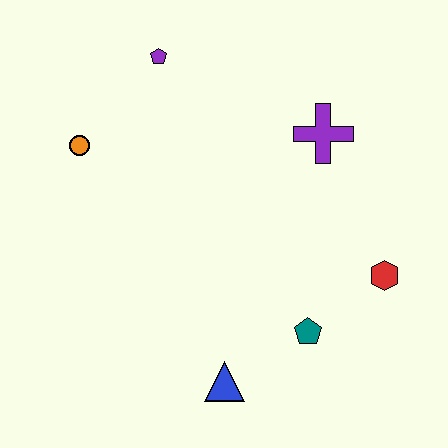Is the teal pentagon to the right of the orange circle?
Yes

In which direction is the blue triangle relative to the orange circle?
The blue triangle is below the orange circle.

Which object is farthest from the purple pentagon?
The blue triangle is farthest from the purple pentagon.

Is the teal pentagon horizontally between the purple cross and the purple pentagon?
Yes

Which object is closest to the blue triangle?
The teal pentagon is closest to the blue triangle.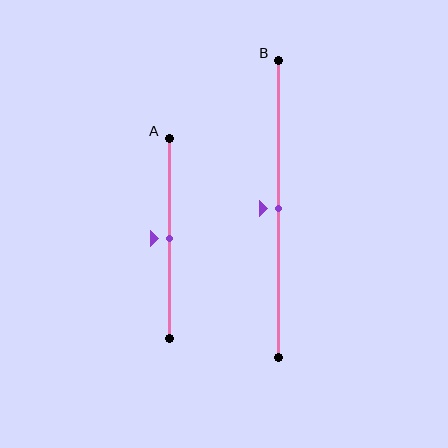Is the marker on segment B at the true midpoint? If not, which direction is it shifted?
Yes, the marker on segment B is at the true midpoint.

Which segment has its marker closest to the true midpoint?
Segment A has its marker closest to the true midpoint.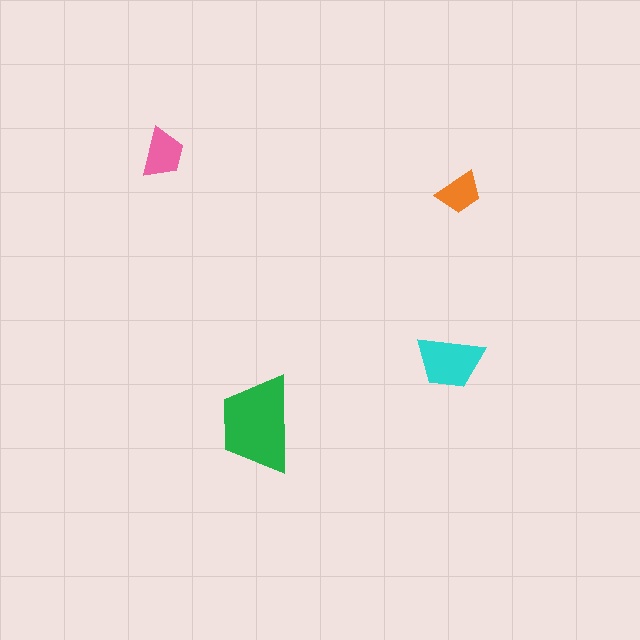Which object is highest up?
The pink trapezoid is topmost.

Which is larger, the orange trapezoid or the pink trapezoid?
The pink one.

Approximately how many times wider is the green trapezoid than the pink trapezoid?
About 2 times wider.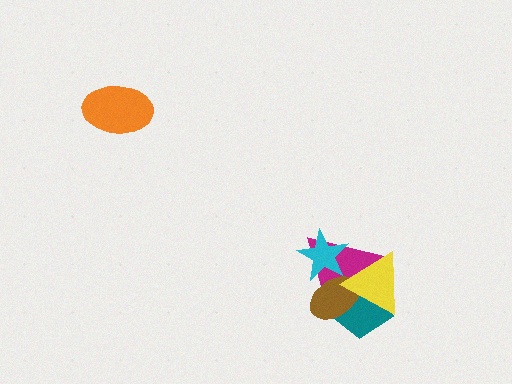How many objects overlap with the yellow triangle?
3 objects overlap with the yellow triangle.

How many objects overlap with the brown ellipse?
4 objects overlap with the brown ellipse.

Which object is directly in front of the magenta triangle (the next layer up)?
The brown ellipse is directly in front of the magenta triangle.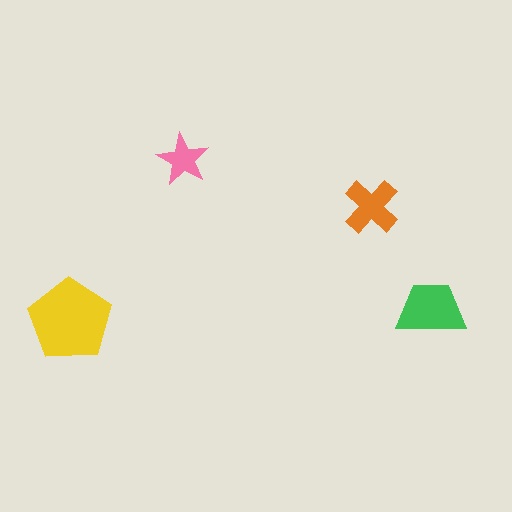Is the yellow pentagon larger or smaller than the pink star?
Larger.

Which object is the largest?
The yellow pentagon.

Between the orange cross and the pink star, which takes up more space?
The orange cross.